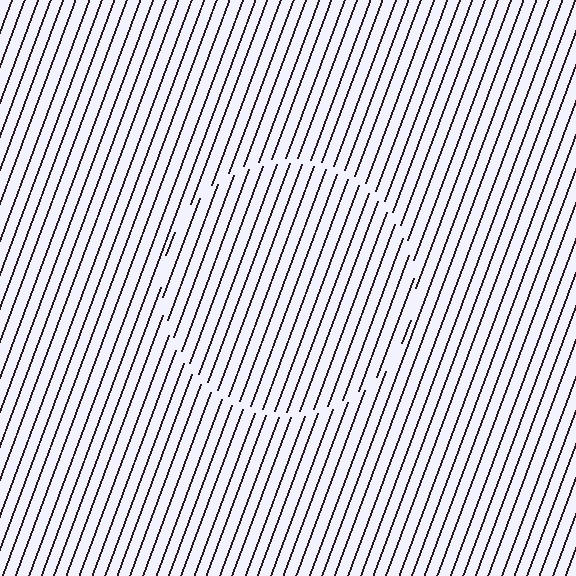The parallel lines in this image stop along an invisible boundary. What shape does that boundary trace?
An illusory circle. The interior of the shape contains the same grating, shifted by half a period — the contour is defined by the phase discontinuity where line-ends from the inner and outer gratings abut.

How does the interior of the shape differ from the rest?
The interior of the shape contains the same grating, shifted by half a period — the contour is defined by the phase discontinuity where line-ends from the inner and outer gratings abut.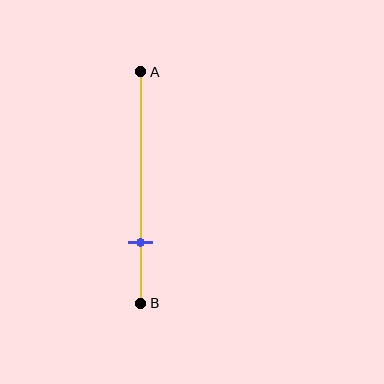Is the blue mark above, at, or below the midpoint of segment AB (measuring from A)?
The blue mark is below the midpoint of segment AB.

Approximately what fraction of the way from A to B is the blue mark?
The blue mark is approximately 75% of the way from A to B.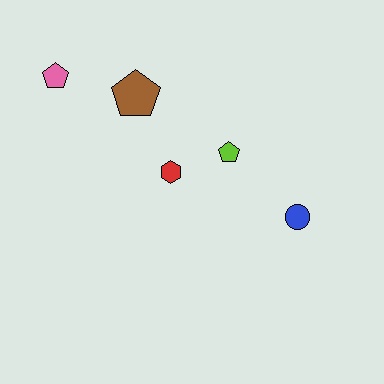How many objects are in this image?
There are 5 objects.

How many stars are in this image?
There are no stars.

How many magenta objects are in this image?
There are no magenta objects.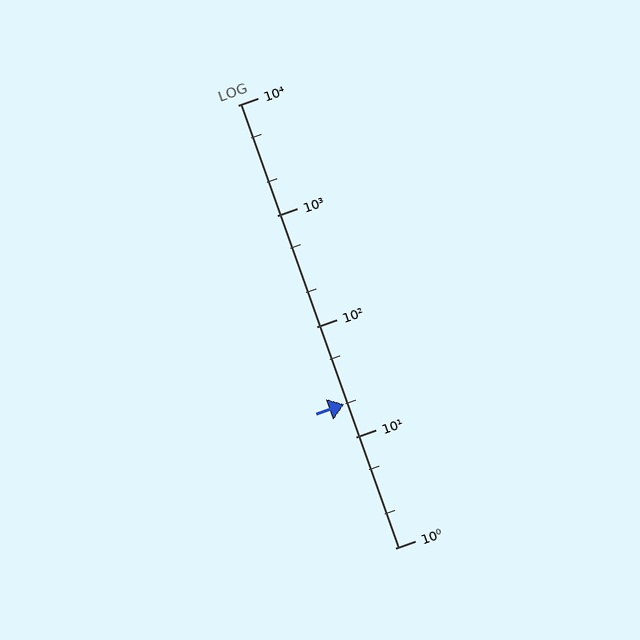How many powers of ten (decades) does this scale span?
The scale spans 4 decades, from 1 to 10000.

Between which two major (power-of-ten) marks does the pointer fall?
The pointer is between 10 and 100.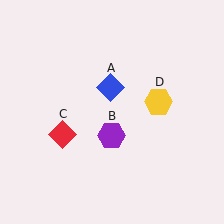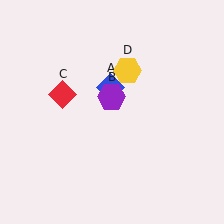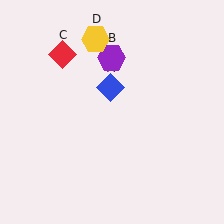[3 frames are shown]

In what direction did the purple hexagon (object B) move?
The purple hexagon (object B) moved up.